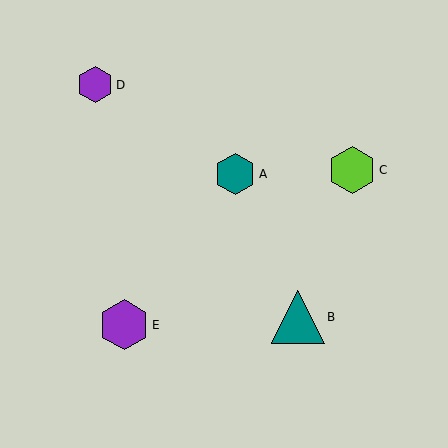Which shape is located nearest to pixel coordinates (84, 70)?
The purple hexagon (labeled D) at (95, 85) is nearest to that location.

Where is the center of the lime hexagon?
The center of the lime hexagon is at (352, 170).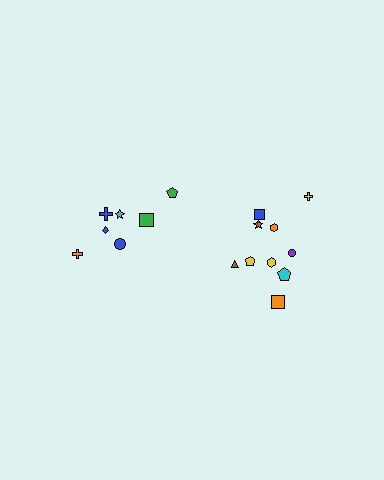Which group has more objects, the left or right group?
The right group.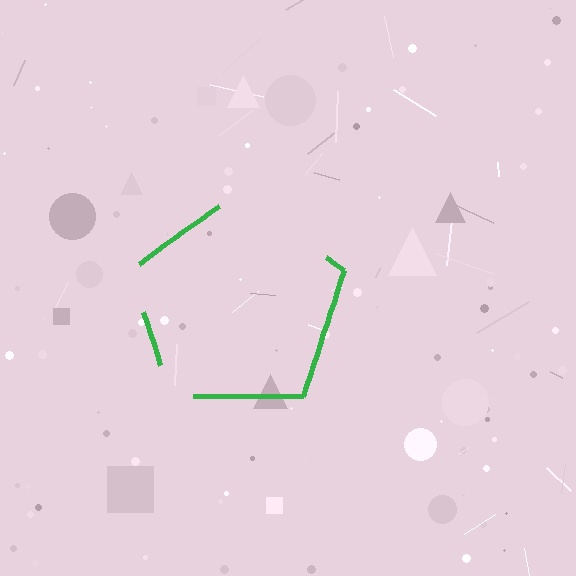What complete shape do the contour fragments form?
The contour fragments form a pentagon.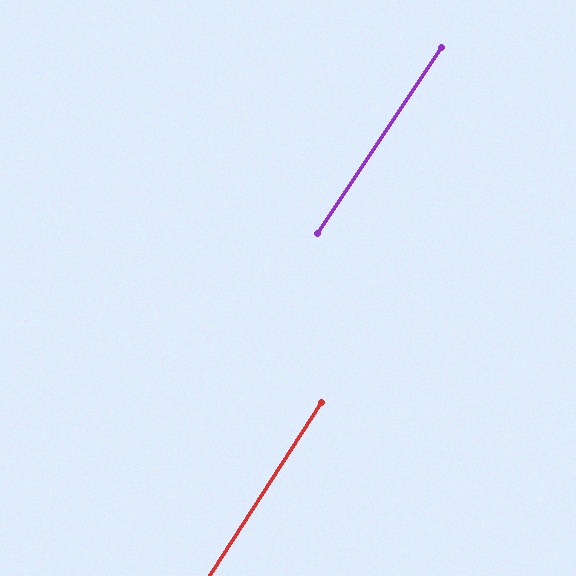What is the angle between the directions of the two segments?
Approximately 1 degree.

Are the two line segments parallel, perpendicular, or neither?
Parallel — their directions differ by only 1.1°.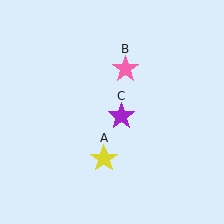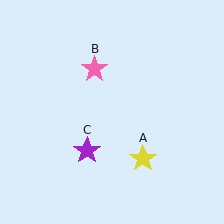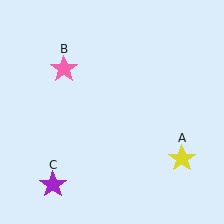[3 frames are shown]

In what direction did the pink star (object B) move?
The pink star (object B) moved left.